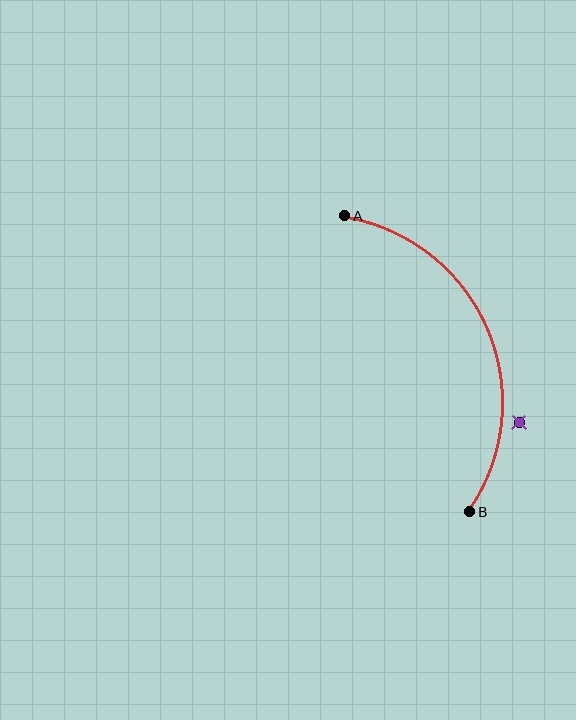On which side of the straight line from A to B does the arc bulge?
The arc bulges to the right of the straight line connecting A and B.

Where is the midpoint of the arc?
The arc midpoint is the point on the curve farthest from the straight line joining A and B. It sits to the right of that line.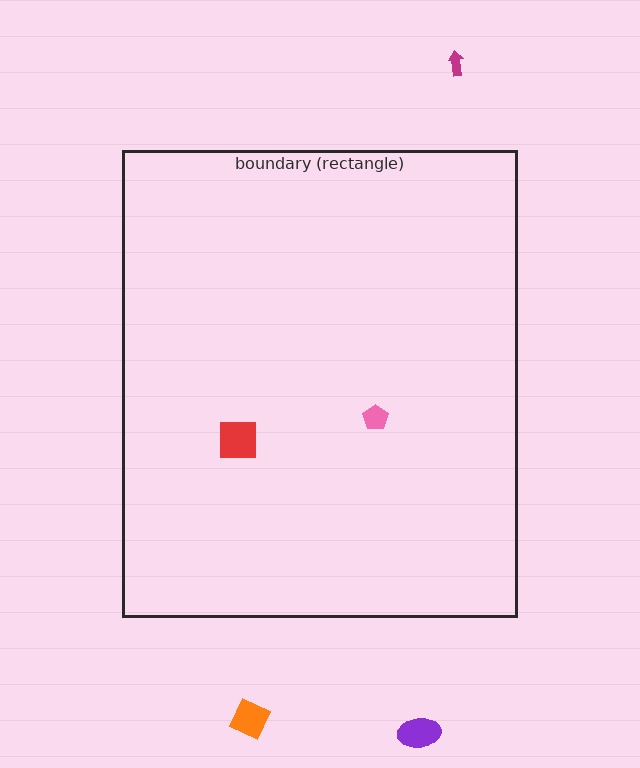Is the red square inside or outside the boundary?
Inside.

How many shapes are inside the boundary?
2 inside, 3 outside.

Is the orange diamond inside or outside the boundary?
Outside.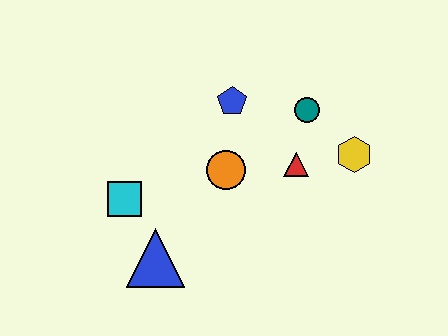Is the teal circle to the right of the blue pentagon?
Yes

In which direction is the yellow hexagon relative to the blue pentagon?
The yellow hexagon is to the right of the blue pentagon.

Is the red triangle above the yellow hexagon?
No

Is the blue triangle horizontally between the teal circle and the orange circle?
No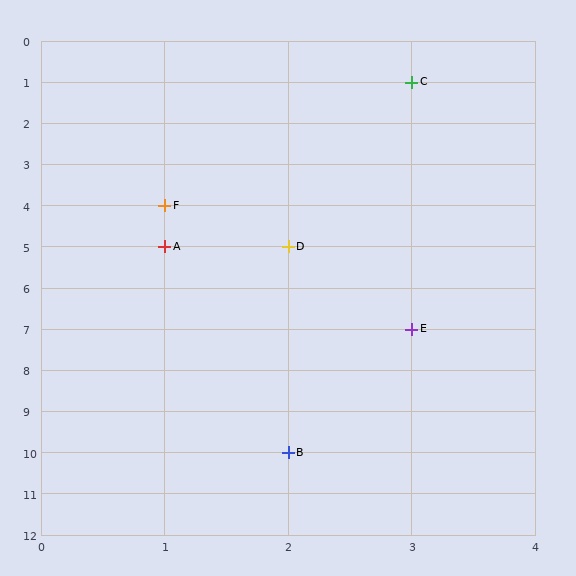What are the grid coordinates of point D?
Point D is at grid coordinates (2, 5).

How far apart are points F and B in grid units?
Points F and B are 1 column and 6 rows apart (about 6.1 grid units diagonally).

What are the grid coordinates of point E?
Point E is at grid coordinates (3, 7).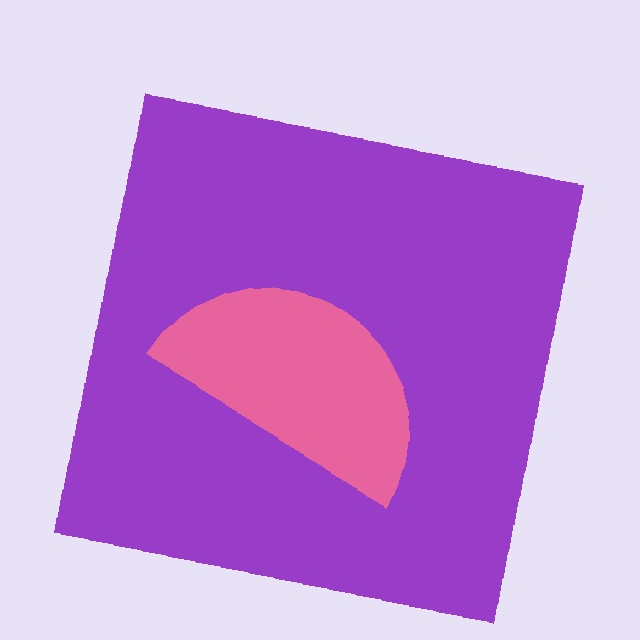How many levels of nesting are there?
2.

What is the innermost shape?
The pink semicircle.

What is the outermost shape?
The purple square.